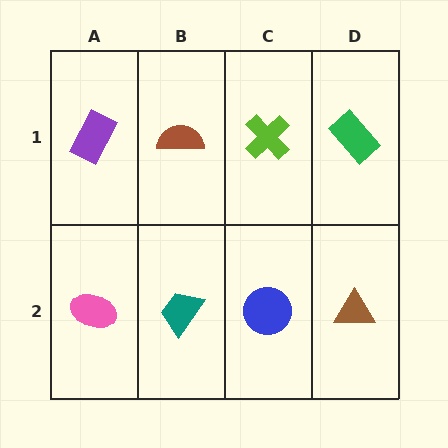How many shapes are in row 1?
4 shapes.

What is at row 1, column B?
A brown semicircle.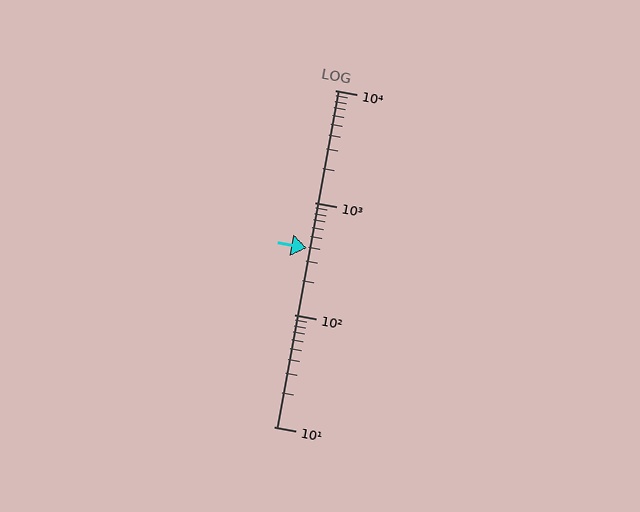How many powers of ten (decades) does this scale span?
The scale spans 3 decades, from 10 to 10000.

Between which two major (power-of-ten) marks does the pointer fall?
The pointer is between 100 and 1000.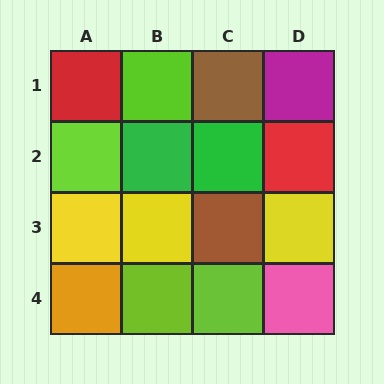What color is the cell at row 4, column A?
Orange.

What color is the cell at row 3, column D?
Yellow.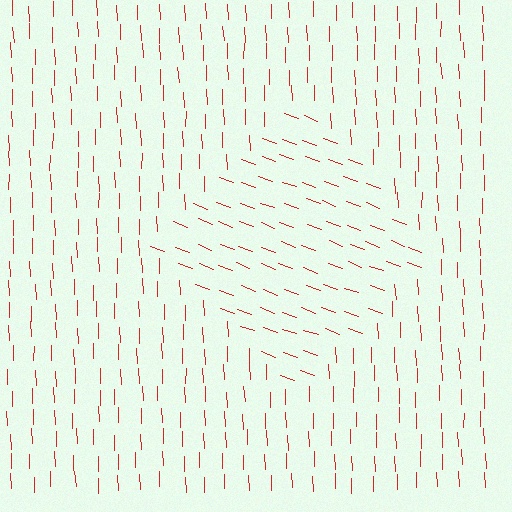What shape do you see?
I see a diamond.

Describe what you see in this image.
The image is filled with small red line segments. A diamond region in the image has lines oriented differently from the surrounding lines, creating a visible texture boundary.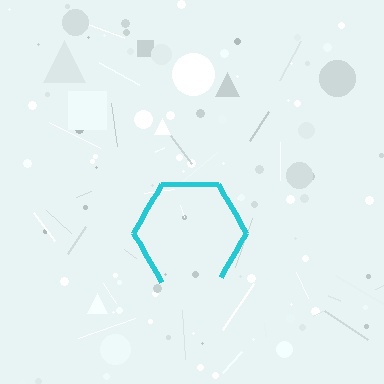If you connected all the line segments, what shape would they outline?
They would outline a hexagon.